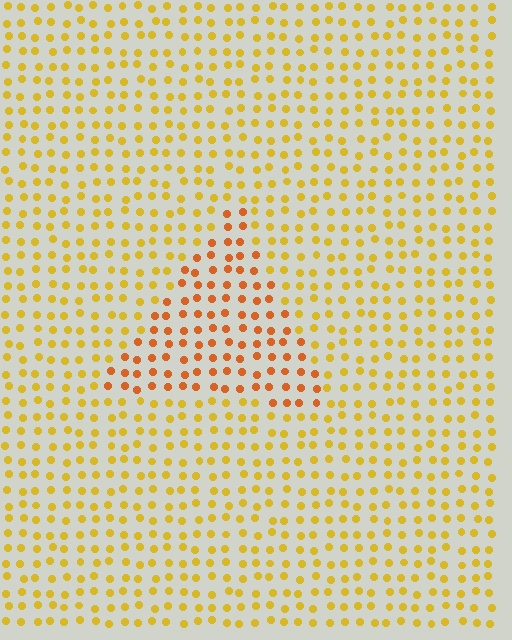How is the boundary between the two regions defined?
The boundary is defined purely by a slight shift in hue (about 29 degrees). Spacing, size, and orientation are identical on both sides.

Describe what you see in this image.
The image is filled with small yellow elements in a uniform arrangement. A triangle-shaped region is visible where the elements are tinted to a slightly different hue, forming a subtle color boundary.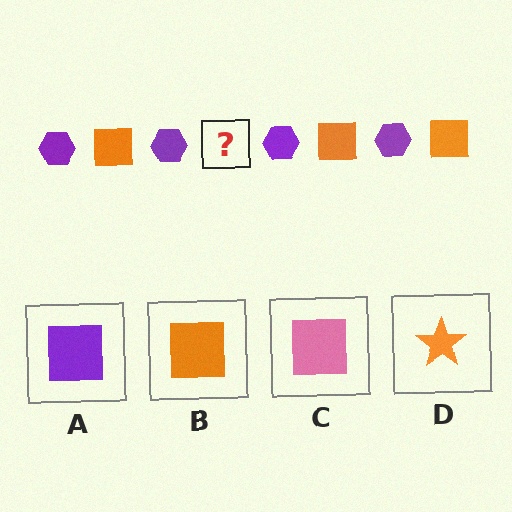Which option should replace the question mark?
Option B.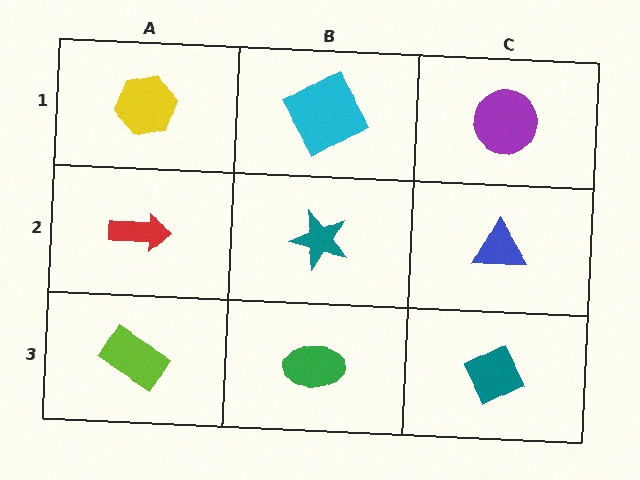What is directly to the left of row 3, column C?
A green ellipse.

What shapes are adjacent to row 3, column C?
A blue triangle (row 2, column C), a green ellipse (row 3, column B).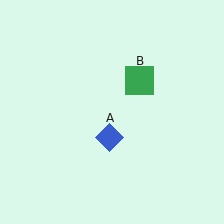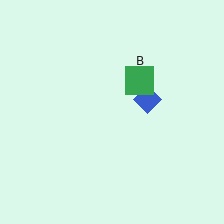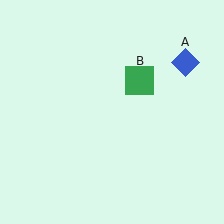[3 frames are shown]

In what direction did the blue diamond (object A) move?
The blue diamond (object A) moved up and to the right.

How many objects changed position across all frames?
1 object changed position: blue diamond (object A).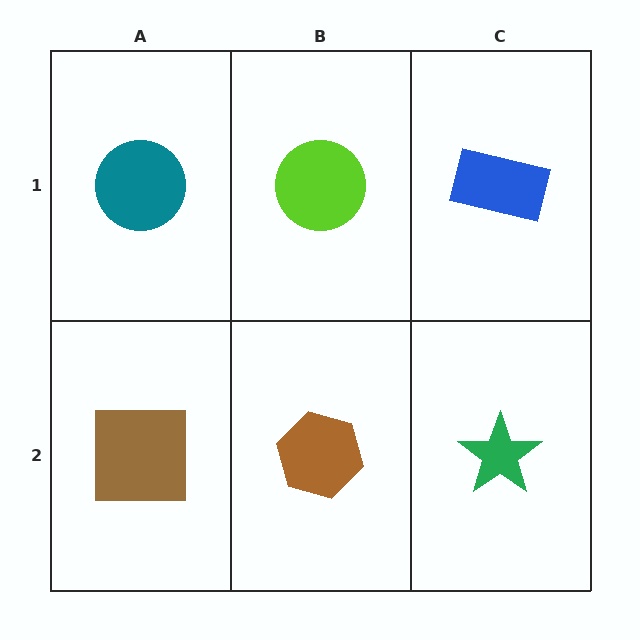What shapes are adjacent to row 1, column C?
A green star (row 2, column C), a lime circle (row 1, column B).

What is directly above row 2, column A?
A teal circle.